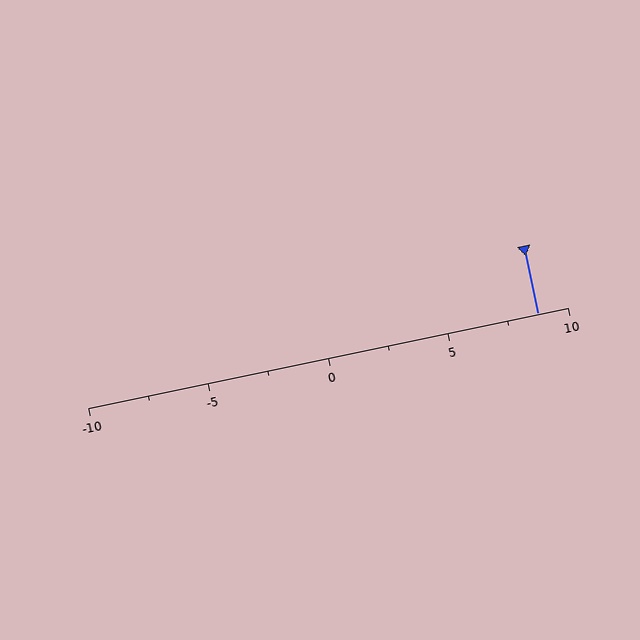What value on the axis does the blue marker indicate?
The marker indicates approximately 8.8.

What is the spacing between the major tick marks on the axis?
The major ticks are spaced 5 apart.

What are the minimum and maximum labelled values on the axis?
The axis runs from -10 to 10.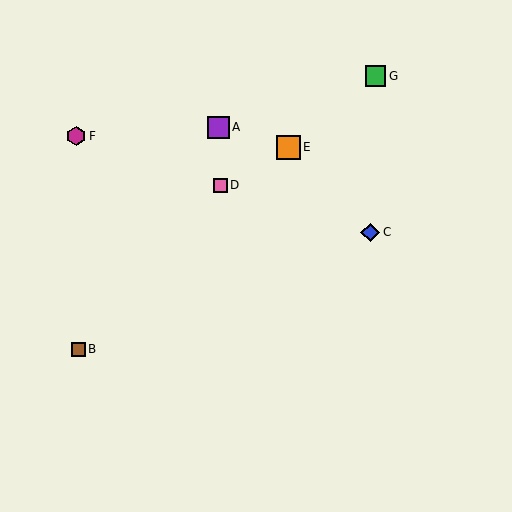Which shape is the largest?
The orange square (labeled E) is the largest.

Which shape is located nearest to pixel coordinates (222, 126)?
The purple square (labeled A) at (218, 127) is nearest to that location.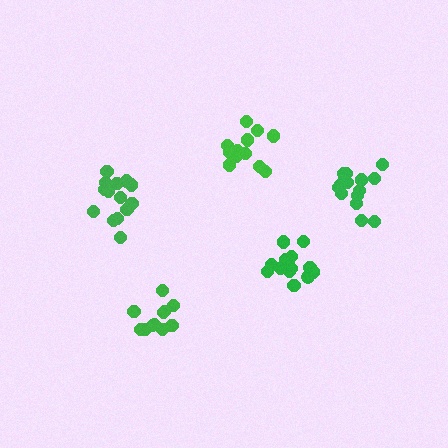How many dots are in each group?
Group 1: 14 dots, Group 2: 15 dots, Group 3: 11 dots, Group 4: 12 dots, Group 5: 15 dots (67 total).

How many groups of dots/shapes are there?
There are 5 groups.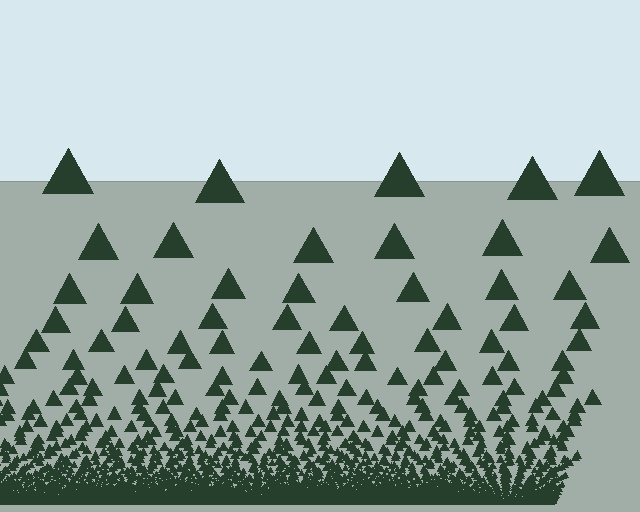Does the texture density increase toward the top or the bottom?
Density increases toward the bottom.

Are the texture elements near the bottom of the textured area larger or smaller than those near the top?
Smaller. The gradient is inverted — elements near the bottom are smaller and denser.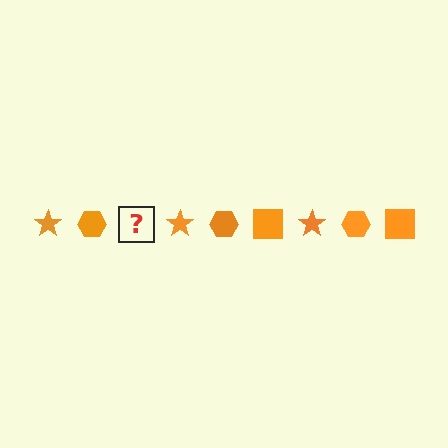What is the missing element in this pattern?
The missing element is an orange square.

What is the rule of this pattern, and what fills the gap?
The rule is that the pattern cycles through star, hexagon, square shapes in orange. The gap should be filled with an orange square.